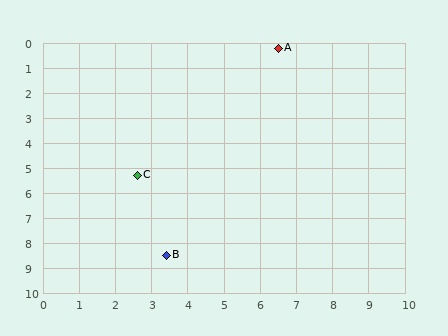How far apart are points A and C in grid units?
Points A and C are about 6.4 grid units apart.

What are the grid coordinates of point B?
Point B is at approximately (3.4, 8.5).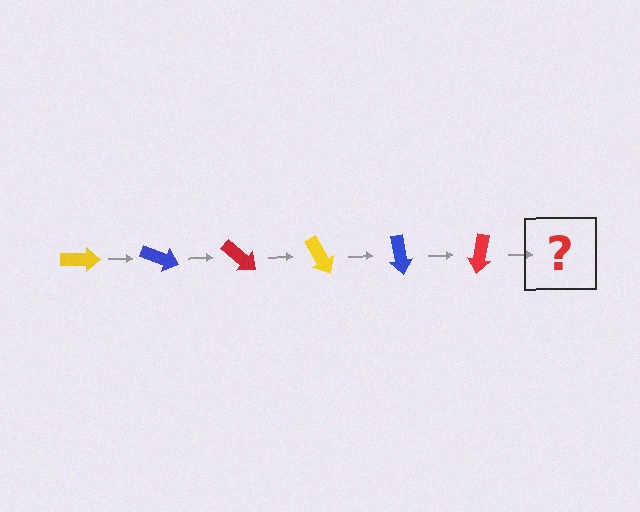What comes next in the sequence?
The next element should be a yellow arrow, rotated 120 degrees from the start.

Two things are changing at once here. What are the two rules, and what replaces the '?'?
The two rules are that it rotates 20 degrees each step and the color cycles through yellow, blue, and red. The '?' should be a yellow arrow, rotated 120 degrees from the start.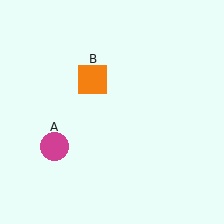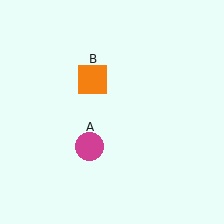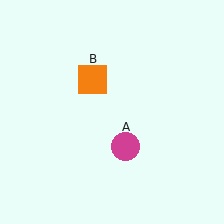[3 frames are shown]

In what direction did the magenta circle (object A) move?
The magenta circle (object A) moved right.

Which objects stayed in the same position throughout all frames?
Orange square (object B) remained stationary.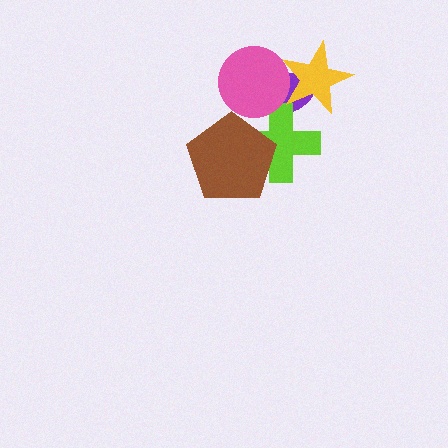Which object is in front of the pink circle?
The yellow star is in front of the pink circle.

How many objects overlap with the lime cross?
3 objects overlap with the lime cross.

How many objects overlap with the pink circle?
3 objects overlap with the pink circle.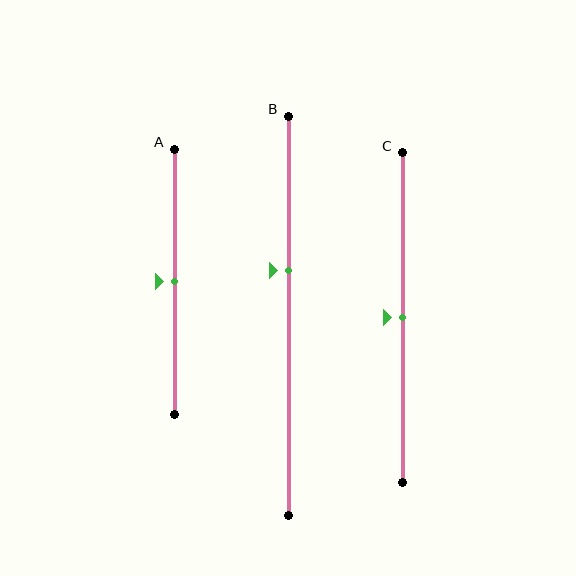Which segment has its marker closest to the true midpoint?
Segment A has its marker closest to the true midpoint.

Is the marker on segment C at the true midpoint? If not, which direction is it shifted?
Yes, the marker on segment C is at the true midpoint.